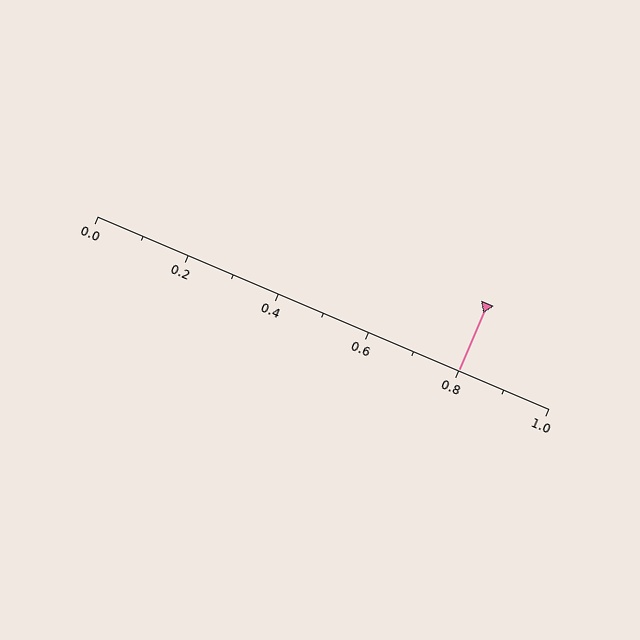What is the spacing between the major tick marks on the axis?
The major ticks are spaced 0.2 apart.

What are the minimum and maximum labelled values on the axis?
The axis runs from 0.0 to 1.0.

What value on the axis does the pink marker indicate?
The marker indicates approximately 0.8.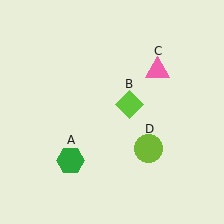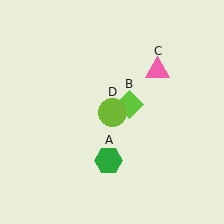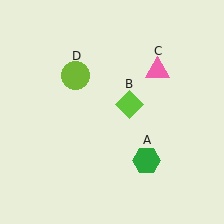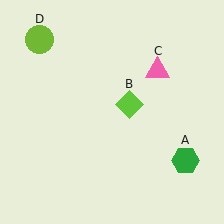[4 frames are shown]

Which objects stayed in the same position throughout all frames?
Lime diamond (object B) and pink triangle (object C) remained stationary.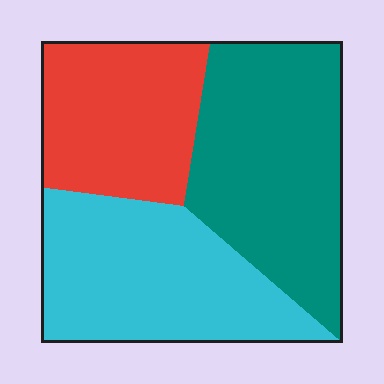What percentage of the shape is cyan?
Cyan covers around 35% of the shape.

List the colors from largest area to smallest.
From largest to smallest: teal, cyan, red.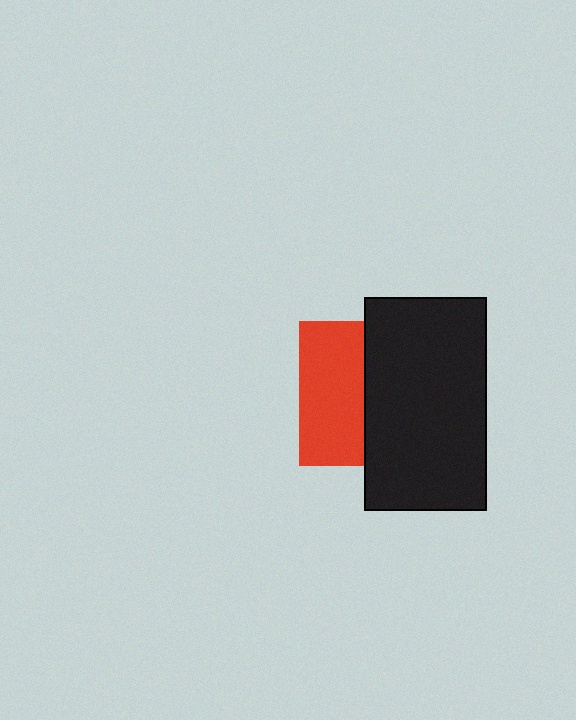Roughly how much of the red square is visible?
A small part of it is visible (roughly 44%).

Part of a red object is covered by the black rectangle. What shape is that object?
It is a square.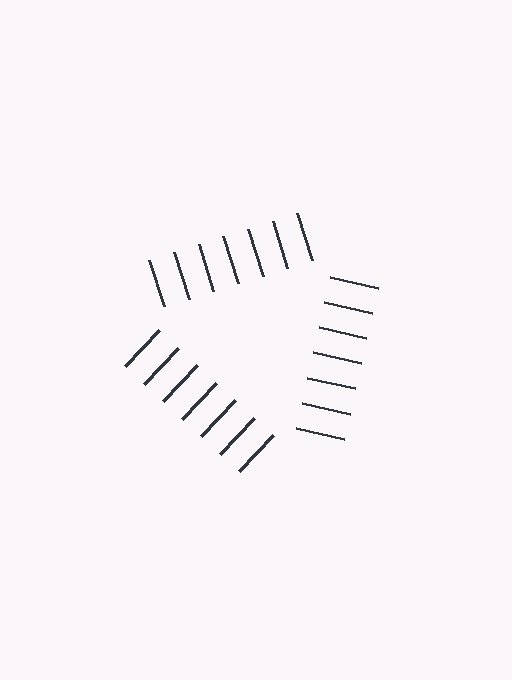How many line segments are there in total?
21 — 7 along each of the 3 edges.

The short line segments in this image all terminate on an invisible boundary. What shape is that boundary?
An illusory triangle — the line segments terminate on its edges but no continuous stroke is drawn.